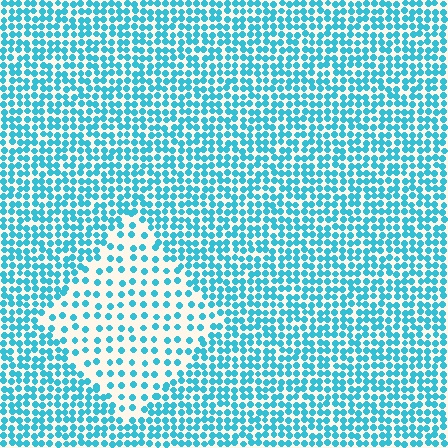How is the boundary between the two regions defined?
The boundary is defined by a change in element density (approximately 2.2x ratio). All elements are the same color, size, and shape.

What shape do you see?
I see a diamond.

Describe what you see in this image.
The image contains small cyan elements arranged at two different densities. A diamond-shaped region is visible where the elements are less densely packed than the surrounding area.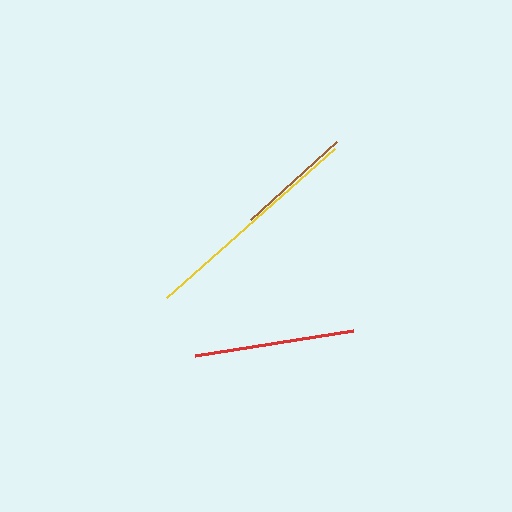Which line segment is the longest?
The yellow line is the longest at approximately 224 pixels.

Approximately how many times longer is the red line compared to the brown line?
The red line is approximately 1.4 times the length of the brown line.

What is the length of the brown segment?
The brown segment is approximately 116 pixels long.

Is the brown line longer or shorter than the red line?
The red line is longer than the brown line.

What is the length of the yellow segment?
The yellow segment is approximately 224 pixels long.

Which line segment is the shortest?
The brown line is the shortest at approximately 116 pixels.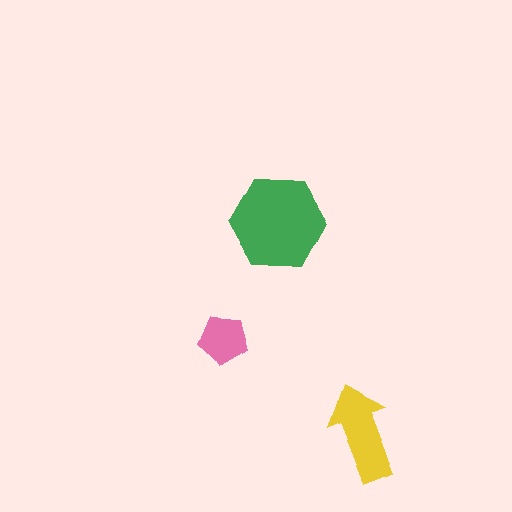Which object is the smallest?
The pink pentagon.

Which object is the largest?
The green hexagon.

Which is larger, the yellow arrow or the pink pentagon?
The yellow arrow.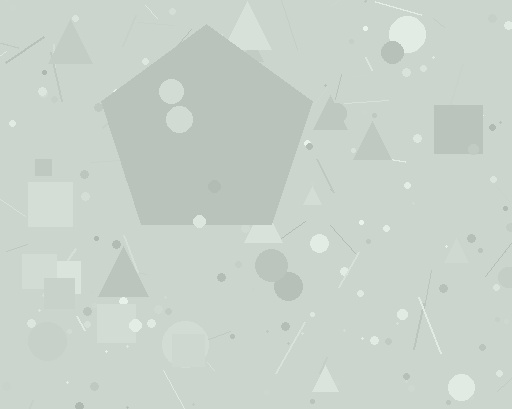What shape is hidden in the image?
A pentagon is hidden in the image.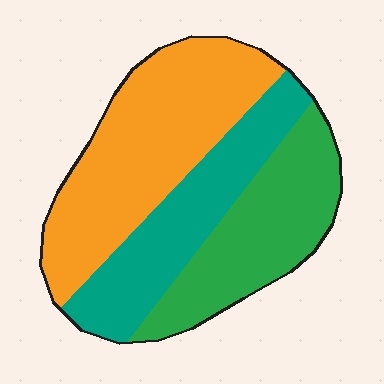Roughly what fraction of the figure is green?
Green covers about 30% of the figure.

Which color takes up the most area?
Orange, at roughly 45%.